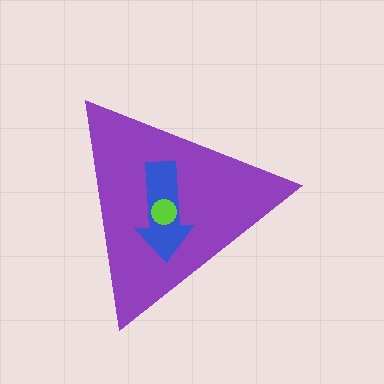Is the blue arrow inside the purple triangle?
Yes.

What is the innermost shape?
The lime circle.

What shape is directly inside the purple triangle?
The blue arrow.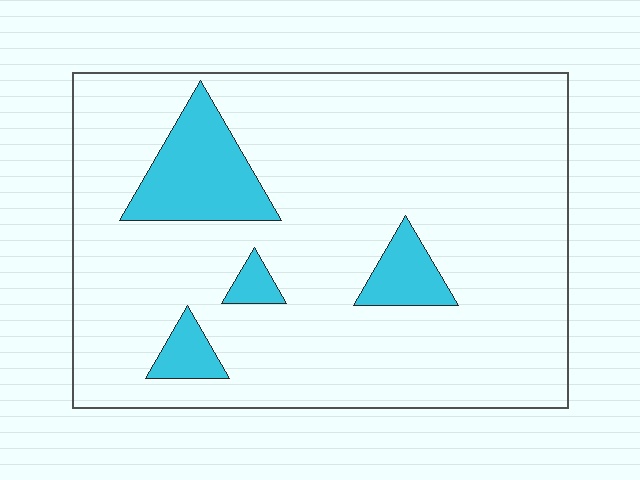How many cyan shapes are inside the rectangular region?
4.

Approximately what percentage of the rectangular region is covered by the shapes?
Approximately 15%.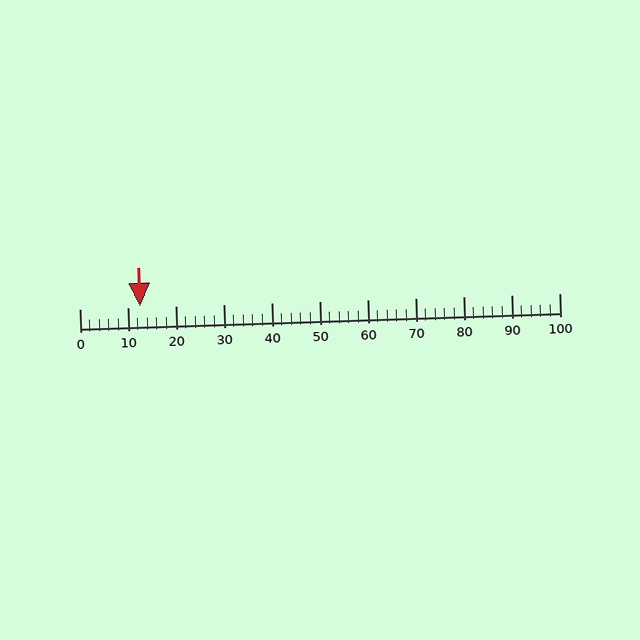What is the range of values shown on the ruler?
The ruler shows values from 0 to 100.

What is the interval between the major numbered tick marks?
The major tick marks are spaced 10 units apart.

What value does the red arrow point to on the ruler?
The red arrow points to approximately 13.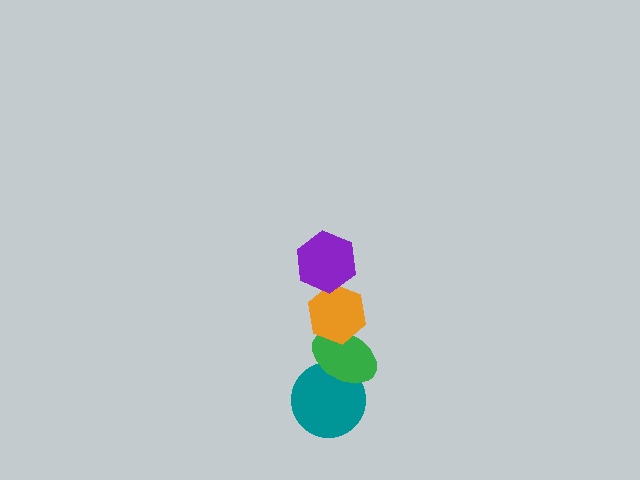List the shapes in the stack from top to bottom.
From top to bottom: the purple hexagon, the orange hexagon, the green ellipse, the teal circle.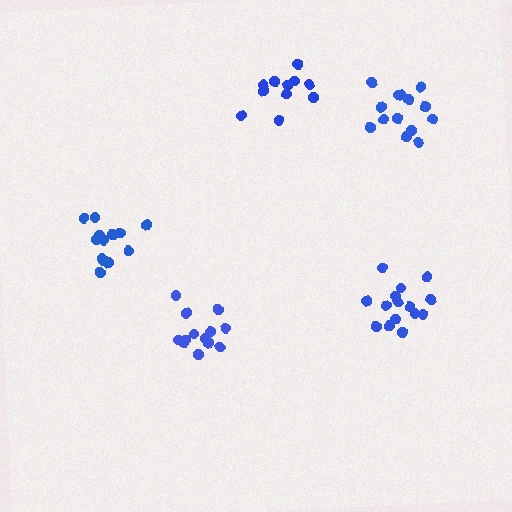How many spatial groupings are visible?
There are 5 spatial groupings.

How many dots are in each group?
Group 1: 14 dots, Group 2: 15 dots, Group 3: 11 dots, Group 4: 13 dots, Group 5: 15 dots (68 total).